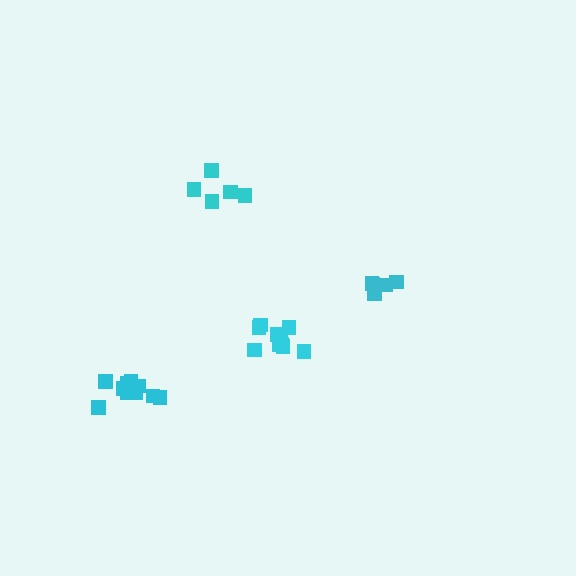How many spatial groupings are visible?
There are 4 spatial groupings.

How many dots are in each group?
Group 1: 5 dots, Group 2: 11 dots, Group 3: 5 dots, Group 4: 10 dots (31 total).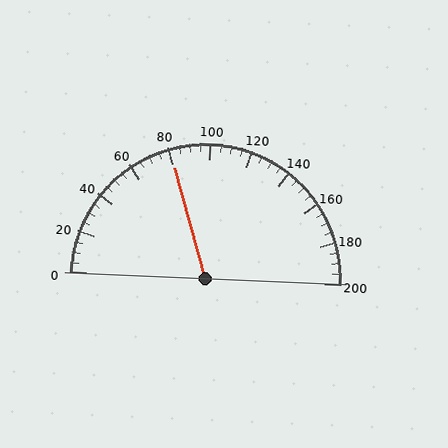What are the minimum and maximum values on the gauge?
The gauge ranges from 0 to 200.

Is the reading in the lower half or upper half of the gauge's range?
The reading is in the lower half of the range (0 to 200).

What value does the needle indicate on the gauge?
The needle indicates approximately 80.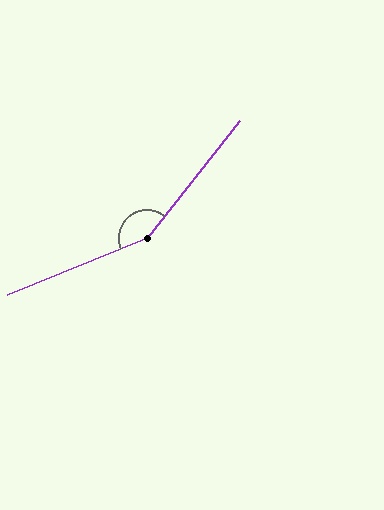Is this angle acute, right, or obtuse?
It is obtuse.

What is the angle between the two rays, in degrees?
Approximately 150 degrees.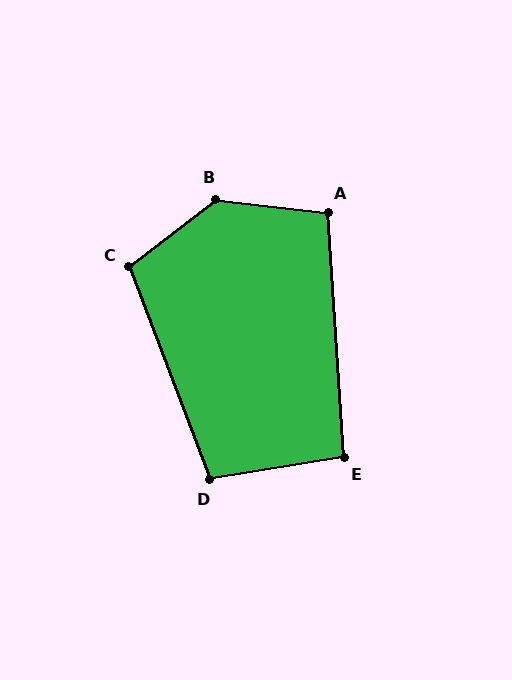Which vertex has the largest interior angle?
B, at approximately 135 degrees.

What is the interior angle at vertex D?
Approximately 102 degrees (obtuse).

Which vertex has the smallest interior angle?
E, at approximately 96 degrees.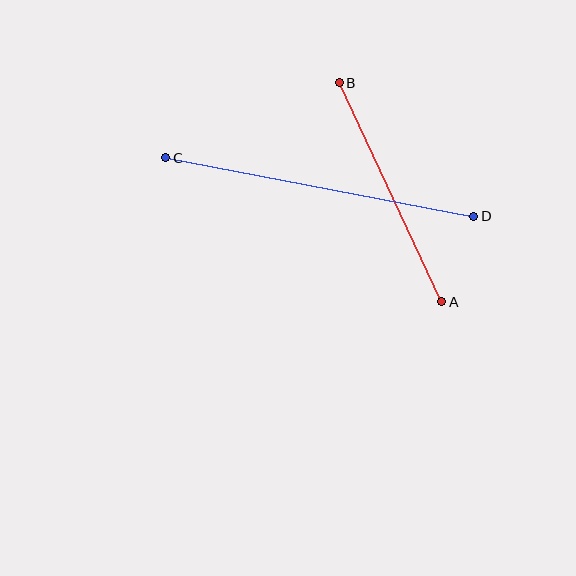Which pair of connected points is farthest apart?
Points C and D are farthest apart.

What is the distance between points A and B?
The distance is approximately 242 pixels.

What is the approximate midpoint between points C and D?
The midpoint is at approximately (320, 187) pixels.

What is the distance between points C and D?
The distance is approximately 314 pixels.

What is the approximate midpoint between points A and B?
The midpoint is at approximately (390, 192) pixels.